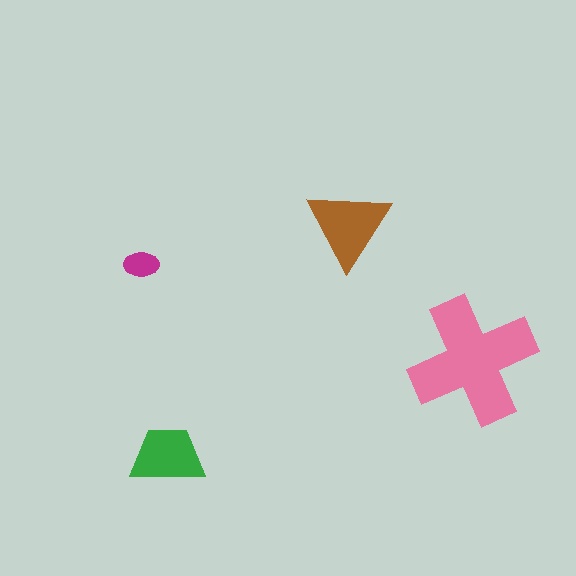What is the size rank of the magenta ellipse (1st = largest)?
4th.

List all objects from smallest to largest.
The magenta ellipse, the green trapezoid, the brown triangle, the pink cross.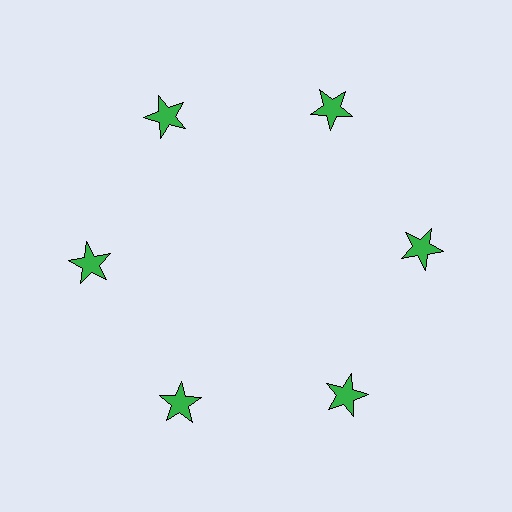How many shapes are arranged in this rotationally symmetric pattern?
There are 6 shapes, arranged in 6 groups of 1.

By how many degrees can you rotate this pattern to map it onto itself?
The pattern maps onto itself every 60 degrees of rotation.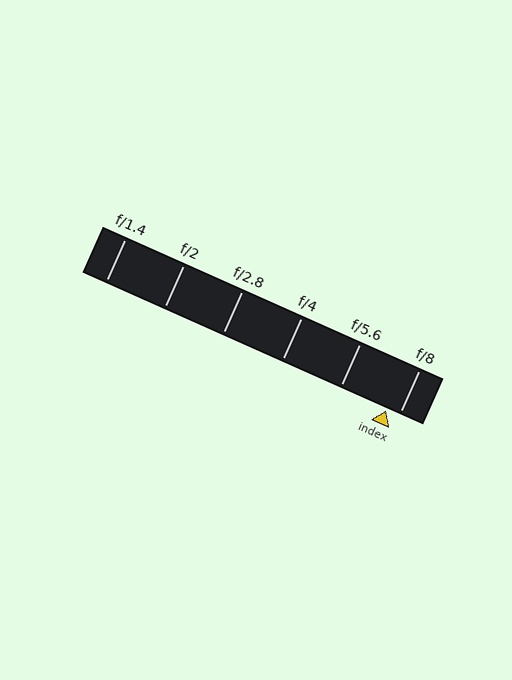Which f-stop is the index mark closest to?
The index mark is closest to f/8.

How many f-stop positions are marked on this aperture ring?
There are 6 f-stop positions marked.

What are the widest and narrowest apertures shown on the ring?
The widest aperture shown is f/1.4 and the narrowest is f/8.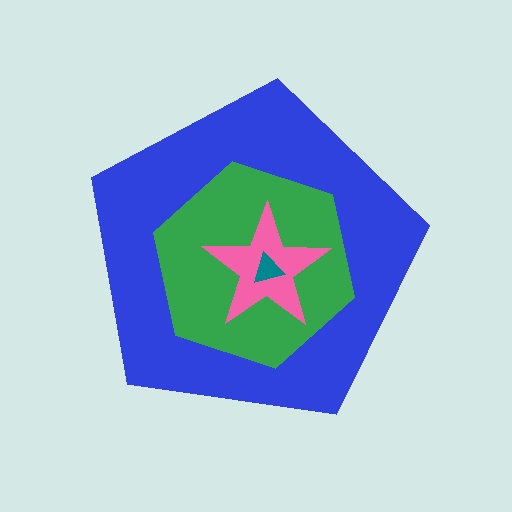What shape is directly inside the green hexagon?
The pink star.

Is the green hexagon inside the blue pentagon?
Yes.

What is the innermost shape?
The teal triangle.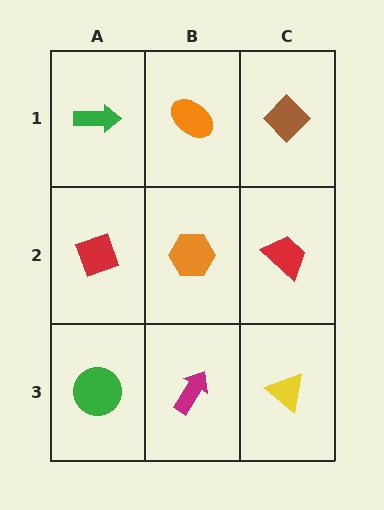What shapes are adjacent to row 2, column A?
A green arrow (row 1, column A), a green circle (row 3, column A), an orange hexagon (row 2, column B).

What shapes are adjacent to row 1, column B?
An orange hexagon (row 2, column B), a green arrow (row 1, column A), a brown diamond (row 1, column C).